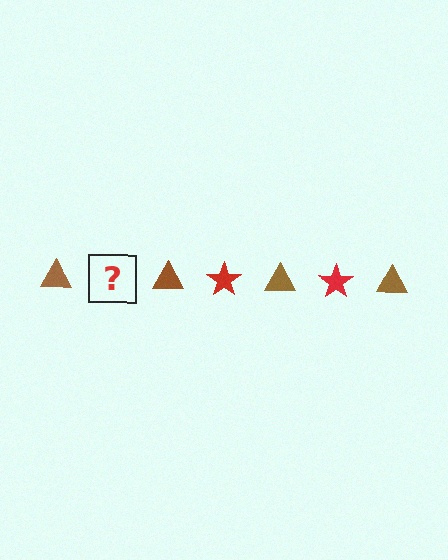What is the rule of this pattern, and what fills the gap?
The rule is that the pattern alternates between brown triangle and red star. The gap should be filled with a red star.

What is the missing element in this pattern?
The missing element is a red star.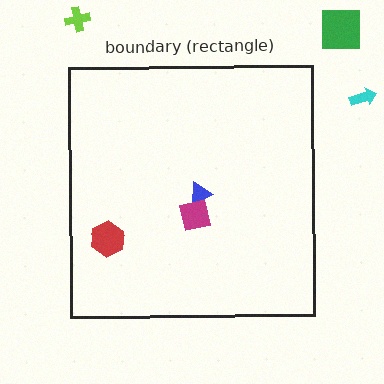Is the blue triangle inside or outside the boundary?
Inside.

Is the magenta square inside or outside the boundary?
Inside.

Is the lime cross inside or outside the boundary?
Outside.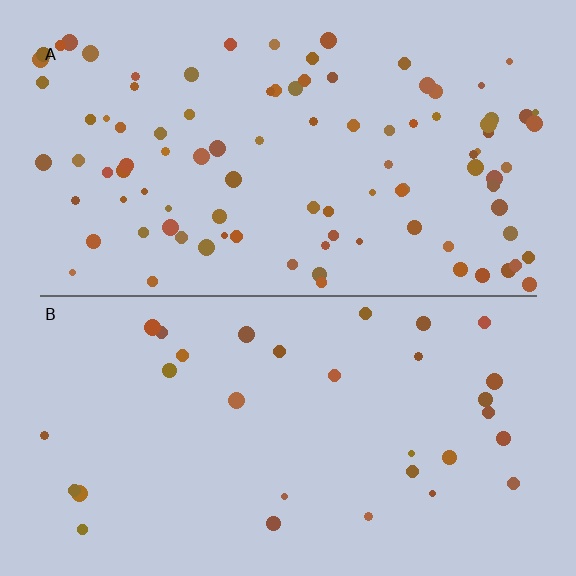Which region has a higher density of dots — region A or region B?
A (the top).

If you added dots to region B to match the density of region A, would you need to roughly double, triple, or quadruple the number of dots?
Approximately triple.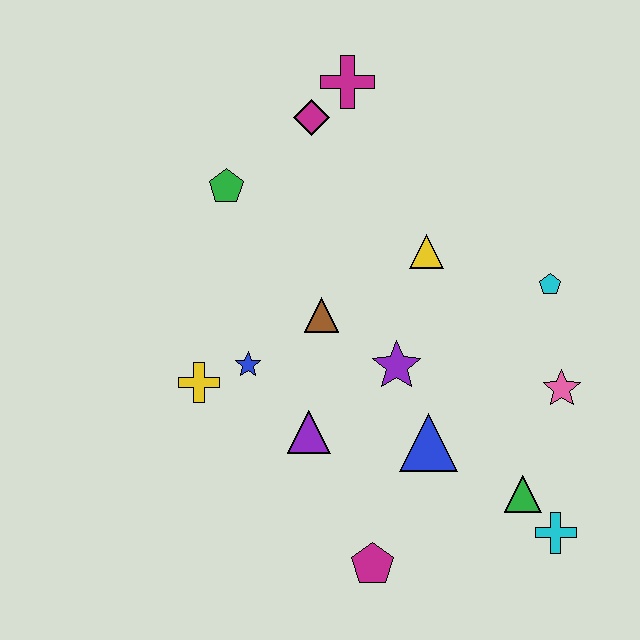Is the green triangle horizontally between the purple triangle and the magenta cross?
No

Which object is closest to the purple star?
The blue triangle is closest to the purple star.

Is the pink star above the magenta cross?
No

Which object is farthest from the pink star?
The green pentagon is farthest from the pink star.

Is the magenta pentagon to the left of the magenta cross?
No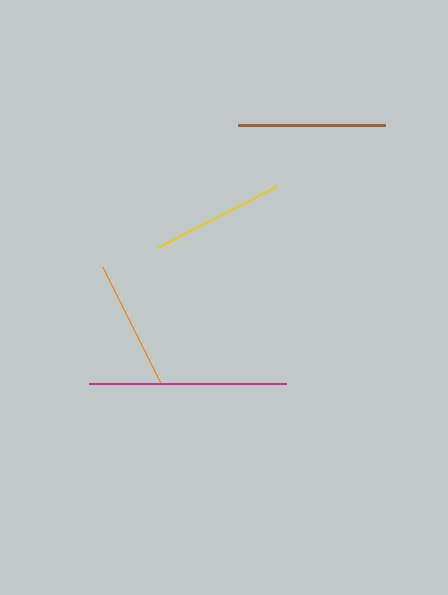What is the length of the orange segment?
The orange segment is approximately 129 pixels long.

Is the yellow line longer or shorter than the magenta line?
The magenta line is longer than the yellow line.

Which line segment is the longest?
The magenta line is the longest at approximately 197 pixels.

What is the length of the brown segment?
The brown segment is approximately 147 pixels long.